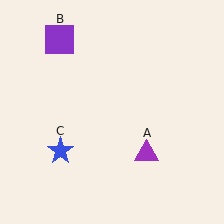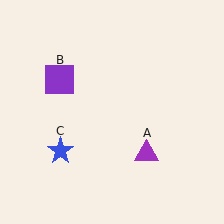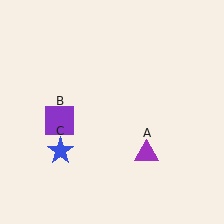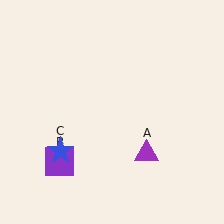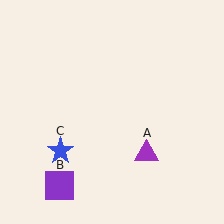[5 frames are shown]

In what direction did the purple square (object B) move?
The purple square (object B) moved down.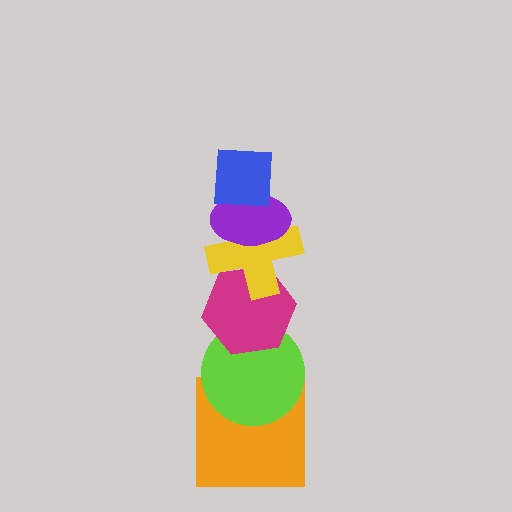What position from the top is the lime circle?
The lime circle is 5th from the top.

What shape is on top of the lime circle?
The magenta hexagon is on top of the lime circle.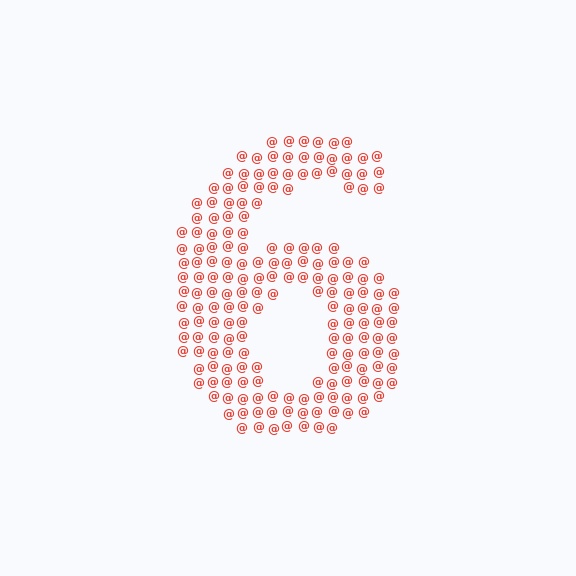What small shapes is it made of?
It is made of small at signs.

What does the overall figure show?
The overall figure shows the digit 6.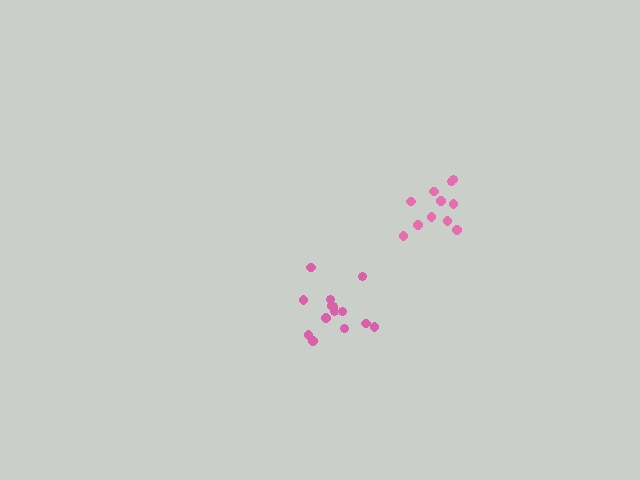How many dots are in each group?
Group 1: 14 dots, Group 2: 12 dots (26 total).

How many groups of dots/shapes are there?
There are 2 groups.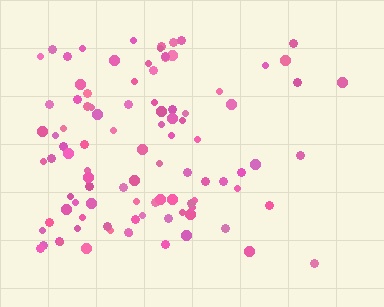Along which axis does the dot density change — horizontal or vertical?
Horizontal.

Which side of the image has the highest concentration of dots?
The left.